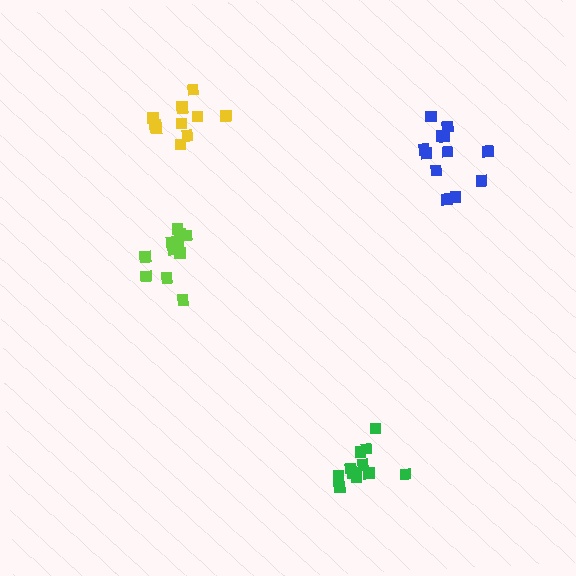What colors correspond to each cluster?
The clusters are colored: yellow, lime, blue, green.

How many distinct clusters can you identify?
There are 4 distinct clusters.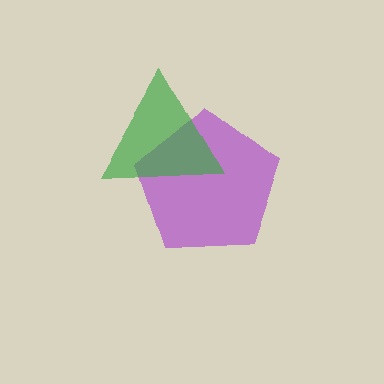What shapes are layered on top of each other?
The layered shapes are: a purple pentagon, a green triangle.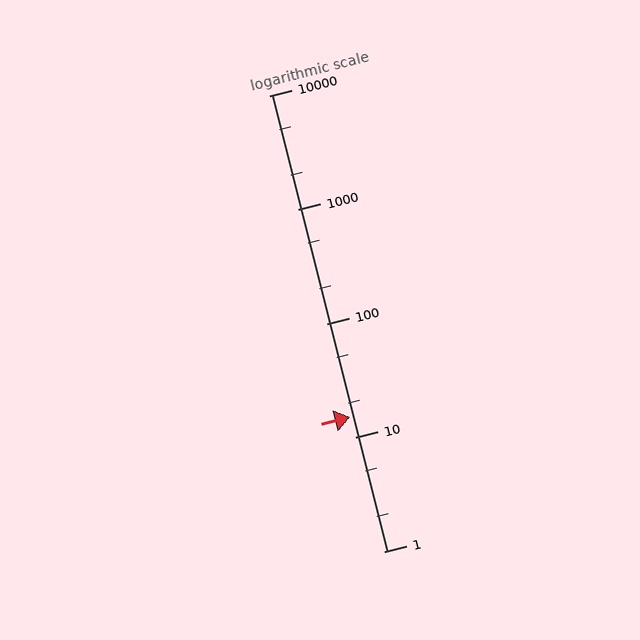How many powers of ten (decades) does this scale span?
The scale spans 4 decades, from 1 to 10000.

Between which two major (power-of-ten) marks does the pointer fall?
The pointer is between 10 and 100.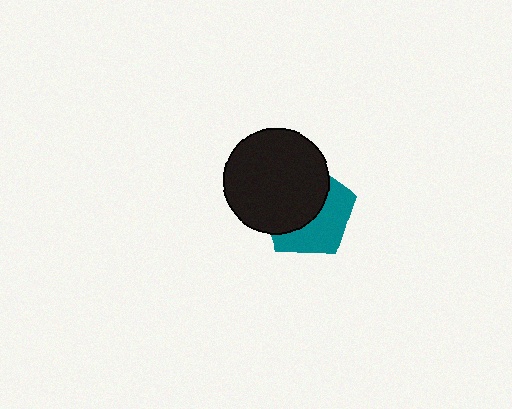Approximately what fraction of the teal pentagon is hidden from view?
Roughly 54% of the teal pentagon is hidden behind the black circle.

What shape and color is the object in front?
The object in front is a black circle.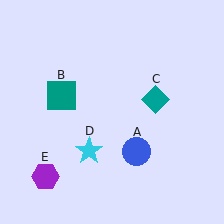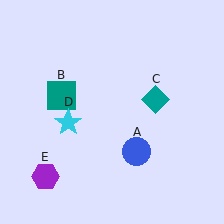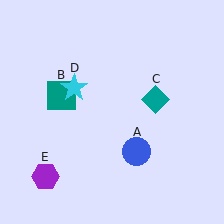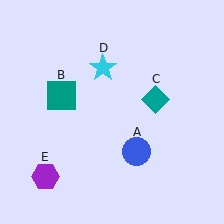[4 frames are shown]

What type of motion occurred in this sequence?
The cyan star (object D) rotated clockwise around the center of the scene.